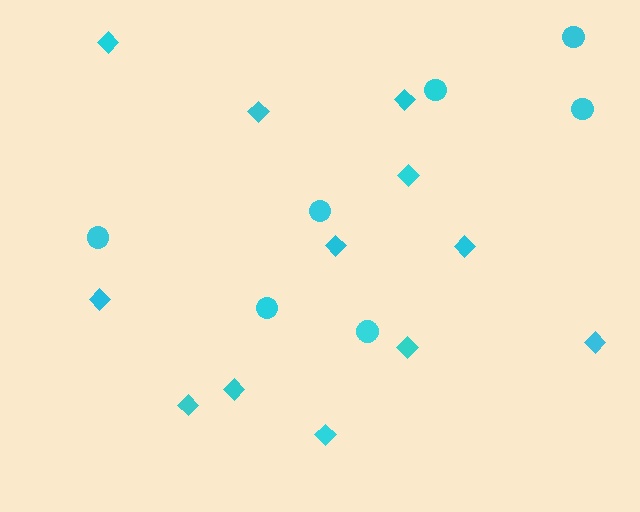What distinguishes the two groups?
There are 2 groups: one group of diamonds (12) and one group of circles (7).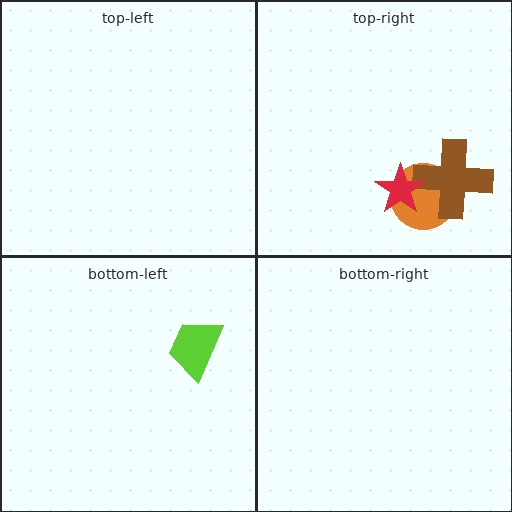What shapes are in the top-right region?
The orange circle, the brown cross, the red star.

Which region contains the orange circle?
The top-right region.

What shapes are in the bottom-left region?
The lime trapezoid.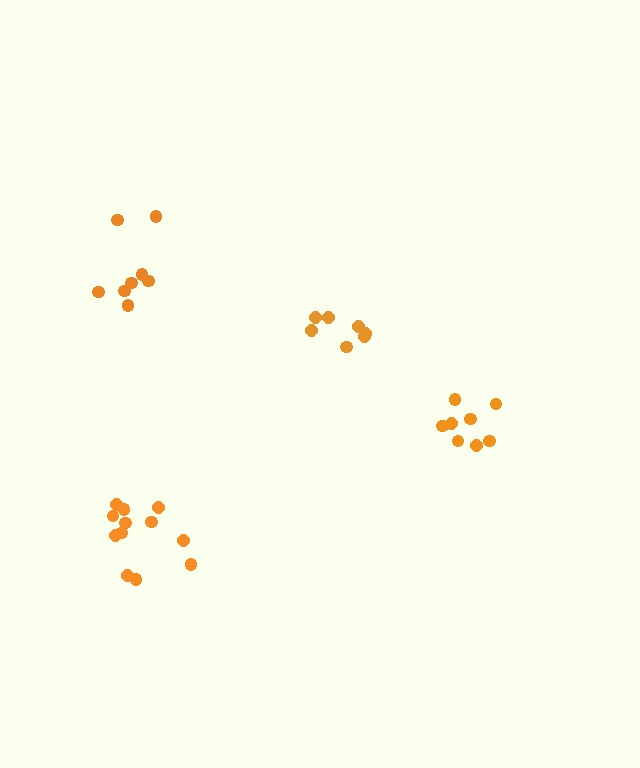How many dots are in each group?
Group 1: 8 dots, Group 2: 7 dots, Group 3: 8 dots, Group 4: 12 dots (35 total).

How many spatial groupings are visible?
There are 4 spatial groupings.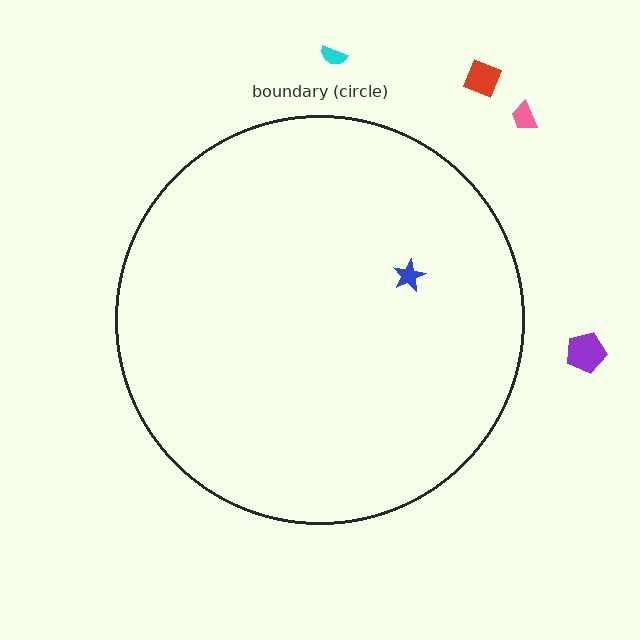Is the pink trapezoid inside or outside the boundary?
Outside.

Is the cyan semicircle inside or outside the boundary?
Outside.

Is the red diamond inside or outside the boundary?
Outside.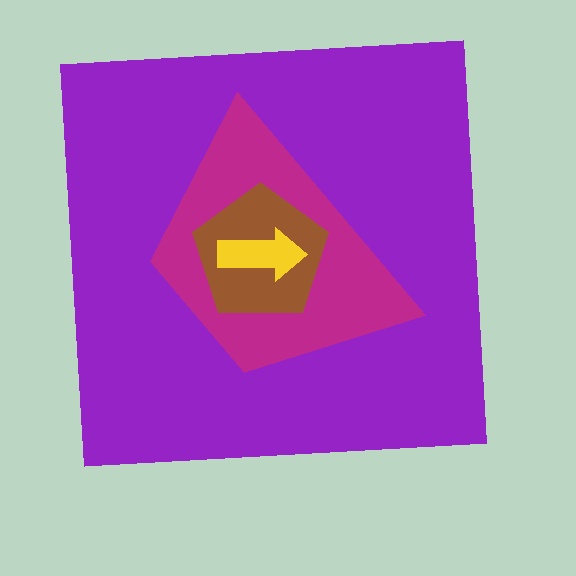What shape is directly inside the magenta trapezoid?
The brown pentagon.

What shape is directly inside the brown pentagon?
The yellow arrow.